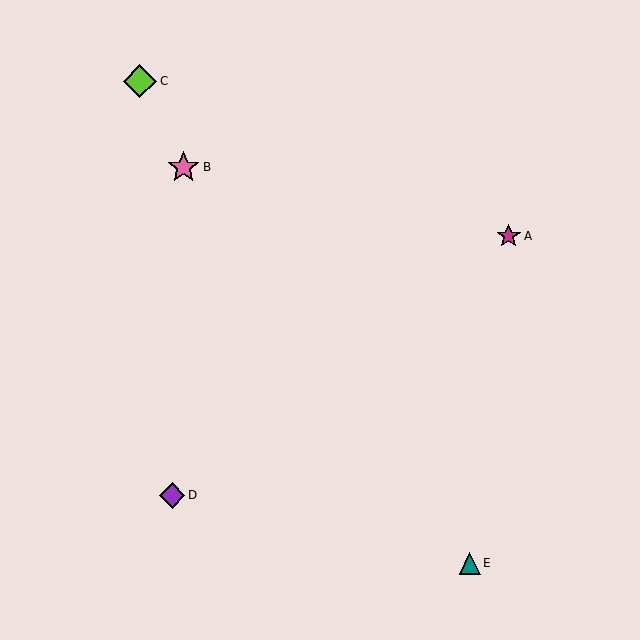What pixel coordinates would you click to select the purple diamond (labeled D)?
Click at (172, 495) to select the purple diamond D.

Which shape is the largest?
The lime diamond (labeled C) is the largest.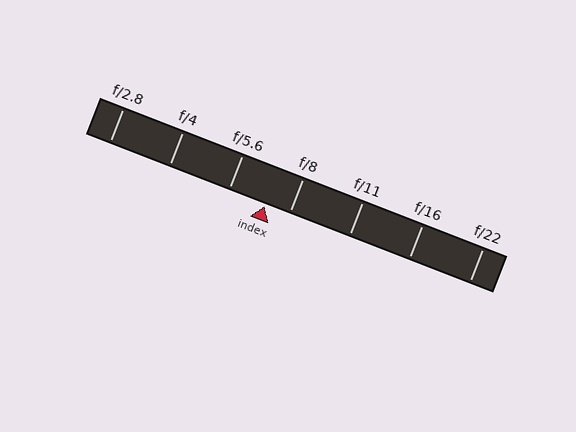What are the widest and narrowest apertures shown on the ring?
The widest aperture shown is f/2.8 and the narrowest is f/22.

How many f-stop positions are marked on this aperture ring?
There are 7 f-stop positions marked.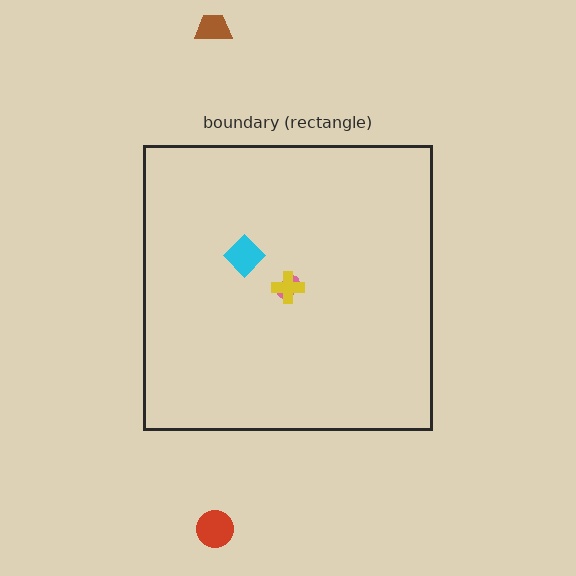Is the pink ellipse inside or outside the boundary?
Inside.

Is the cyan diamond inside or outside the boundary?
Inside.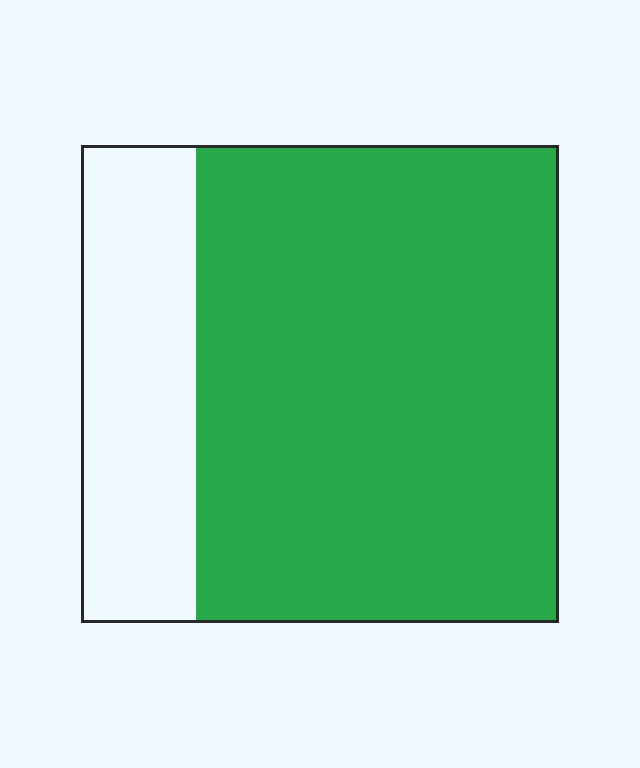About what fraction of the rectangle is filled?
About three quarters (3/4).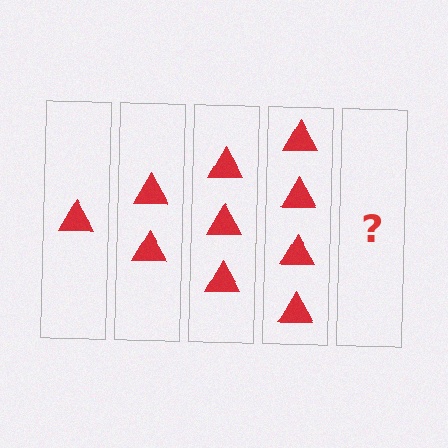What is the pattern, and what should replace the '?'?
The pattern is that each step adds one more triangle. The '?' should be 5 triangles.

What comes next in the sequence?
The next element should be 5 triangles.